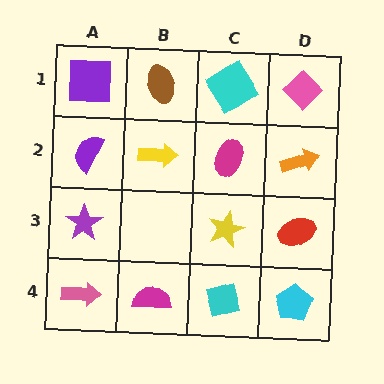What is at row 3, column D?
A red ellipse.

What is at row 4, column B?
A magenta semicircle.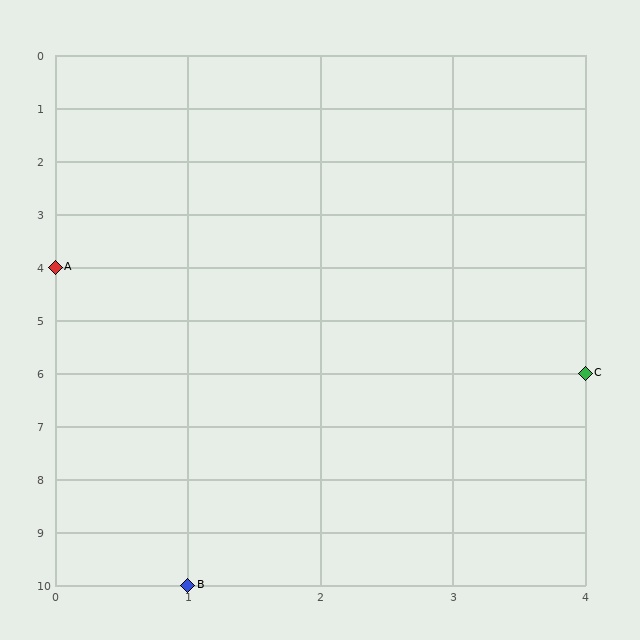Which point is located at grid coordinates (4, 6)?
Point C is at (4, 6).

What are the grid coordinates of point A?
Point A is at grid coordinates (0, 4).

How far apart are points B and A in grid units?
Points B and A are 1 column and 6 rows apart (about 6.1 grid units diagonally).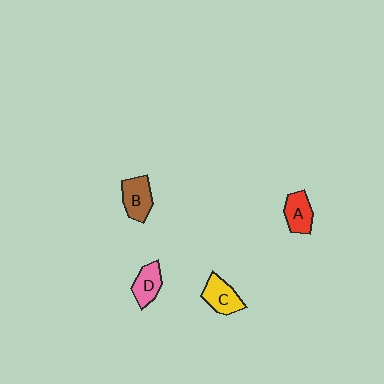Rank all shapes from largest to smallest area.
From largest to smallest: B (brown), C (yellow), A (red), D (pink).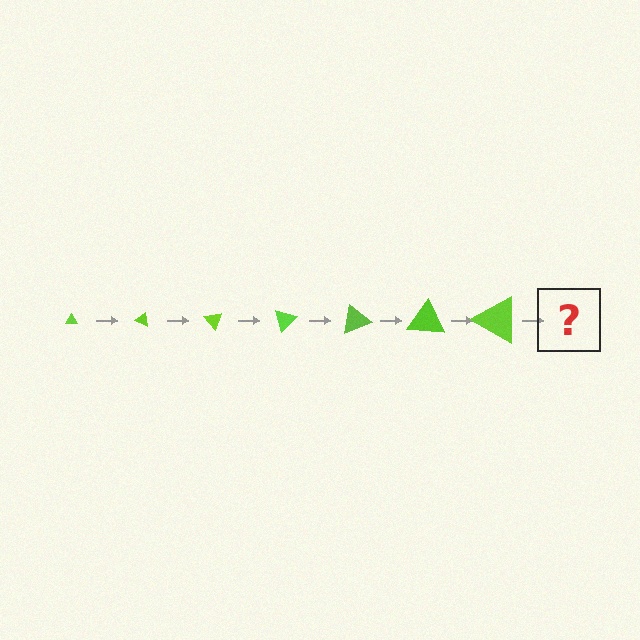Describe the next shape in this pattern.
It should be a triangle, larger than the previous one and rotated 175 degrees from the start.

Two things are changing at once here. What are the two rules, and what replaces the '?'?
The two rules are that the triangle grows larger each step and it rotates 25 degrees each step. The '?' should be a triangle, larger than the previous one and rotated 175 degrees from the start.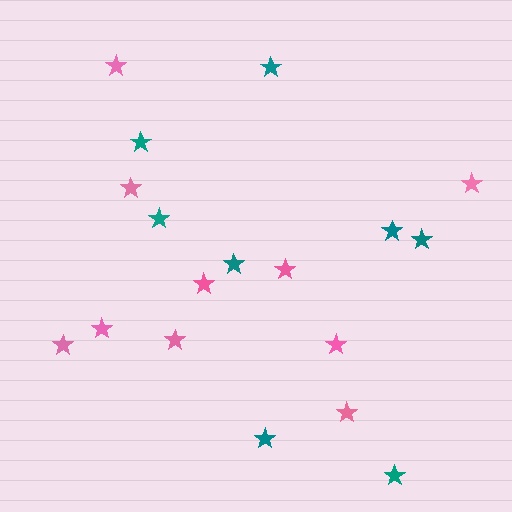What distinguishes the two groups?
There are 2 groups: one group of teal stars (8) and one group of pink stars (10).